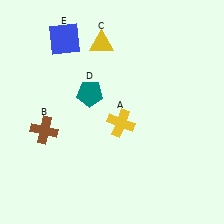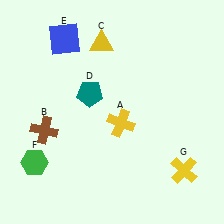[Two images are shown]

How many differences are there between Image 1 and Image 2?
There are 2 differences between the two images.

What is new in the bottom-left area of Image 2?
A green hexagon (F) was added in the bottom-left area of Image 2.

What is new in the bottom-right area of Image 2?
A yellow cross (G) was added in the bottom-right area of Image 2.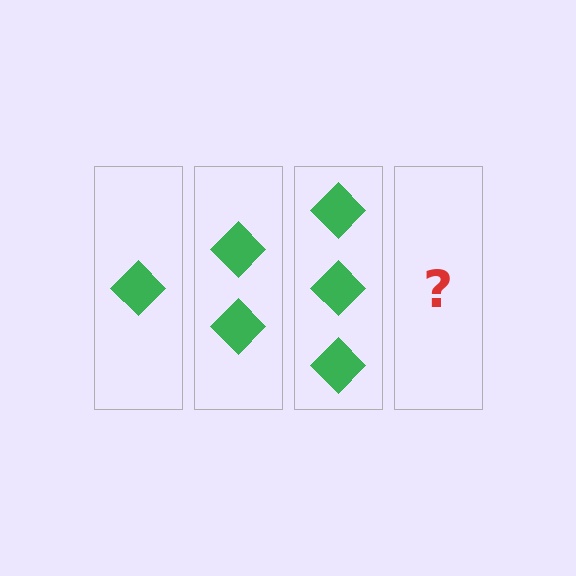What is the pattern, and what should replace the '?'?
The pattern is that each step adds one more diamond. The '?' should be 4 diamonds.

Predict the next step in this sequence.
The next step is 4 diamonds.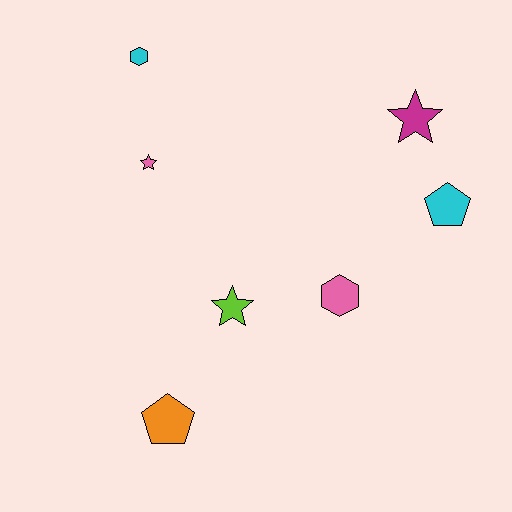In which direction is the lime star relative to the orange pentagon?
The lime star is above the orange pentagon.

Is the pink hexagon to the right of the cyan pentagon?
No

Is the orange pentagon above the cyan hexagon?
No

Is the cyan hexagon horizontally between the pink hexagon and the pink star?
No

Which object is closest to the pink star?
The cyan hexagon is closest to the pink star.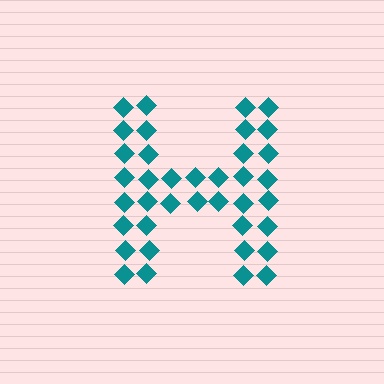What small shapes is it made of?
It is made of small diamonds.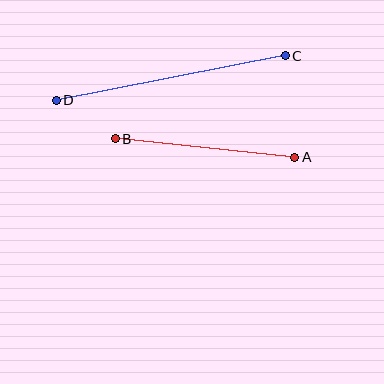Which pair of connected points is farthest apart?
Points C and D are farthest apart.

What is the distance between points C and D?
The distance is approximately 233 pixels.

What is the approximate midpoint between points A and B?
The midpoint is at approximately (205, 148) pixels.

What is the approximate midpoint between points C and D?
The midpoint is at approximately (171, 78) pixels.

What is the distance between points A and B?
The distance is approximately 180 pixels.